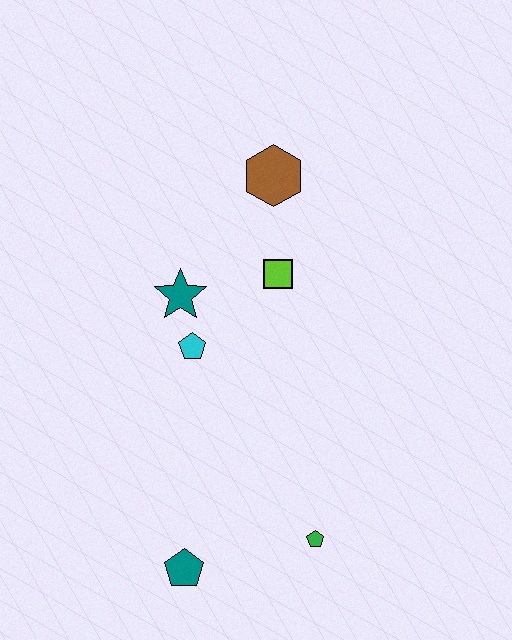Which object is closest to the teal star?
The cyan pentagon is closest to the teal star.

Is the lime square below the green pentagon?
No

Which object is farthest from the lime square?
The teal pentagon is farthest from the lime square.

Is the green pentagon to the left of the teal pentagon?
No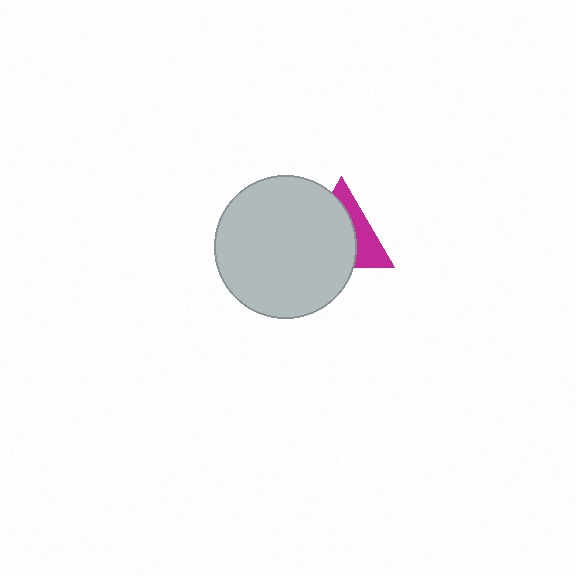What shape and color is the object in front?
The object in front is a light gray circle.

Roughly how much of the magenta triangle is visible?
A small part of it is visible (roughly 37%).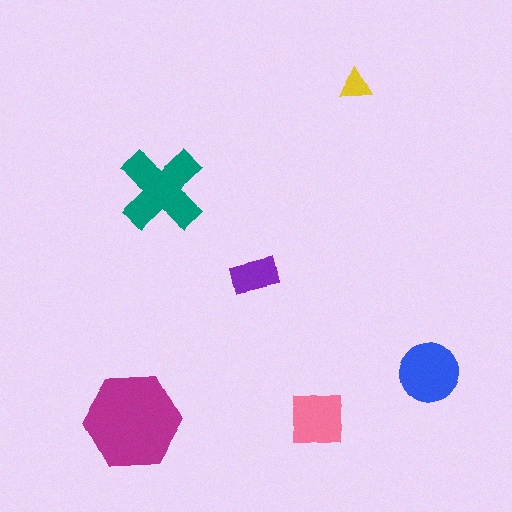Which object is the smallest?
The yellow triangle.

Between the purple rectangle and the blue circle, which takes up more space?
The blue circle.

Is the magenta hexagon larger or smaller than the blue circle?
Larger.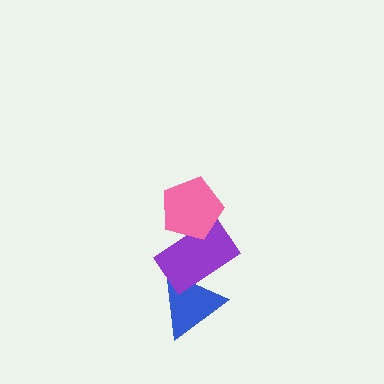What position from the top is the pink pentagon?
The pink pentagon is 1st from the top.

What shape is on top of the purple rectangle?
The pink pentagon is on top of the purple rectangle.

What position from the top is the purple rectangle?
The purple rectangle is 2nd from the top.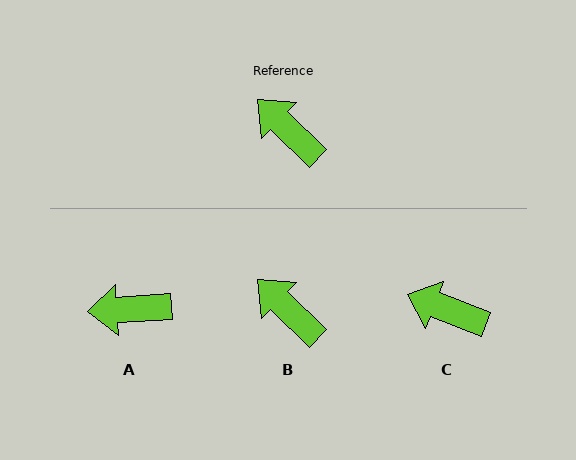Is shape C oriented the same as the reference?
No, it is off by about 23 degrees.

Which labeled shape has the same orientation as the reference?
B.